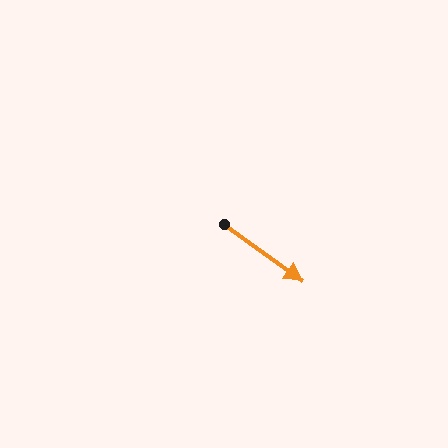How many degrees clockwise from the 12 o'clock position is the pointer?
Approximately 126 degrees.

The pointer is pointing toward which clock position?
Roughly 4 o'clock.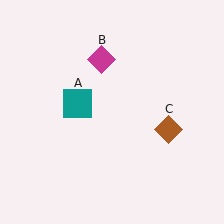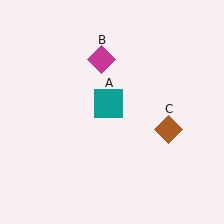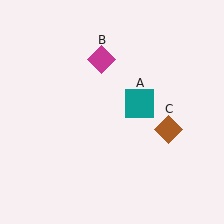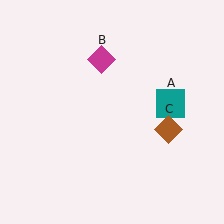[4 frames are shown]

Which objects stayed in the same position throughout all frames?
Magenta diamond (object B) and brown diamond (object C) remained stationary.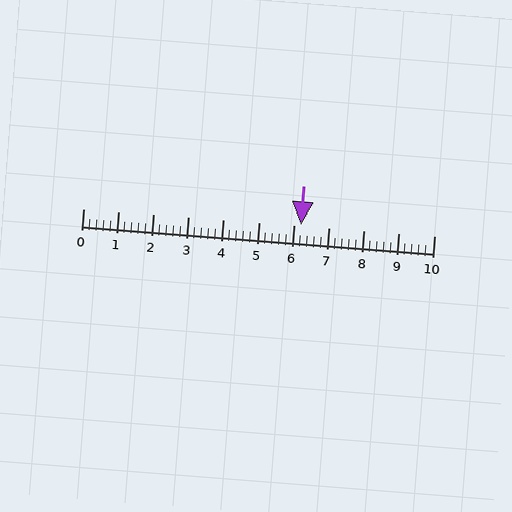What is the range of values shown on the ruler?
The ruler shows values from 0 to 10.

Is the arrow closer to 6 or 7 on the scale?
The arrow is closer to 6.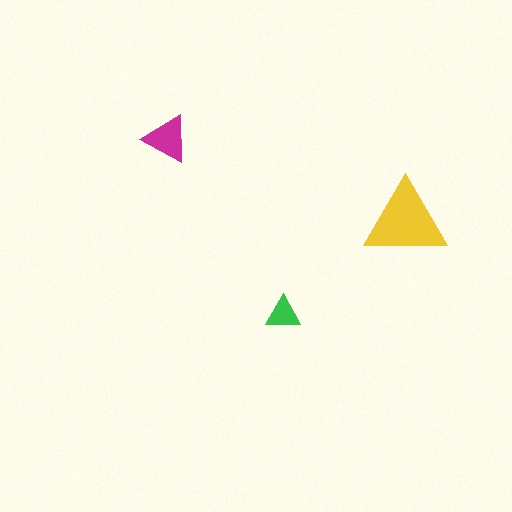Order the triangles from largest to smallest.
the yellow one, the magenta one, the green one.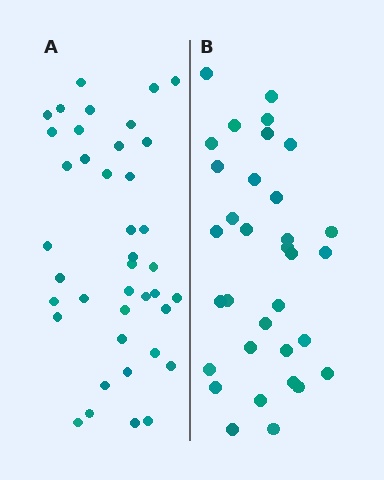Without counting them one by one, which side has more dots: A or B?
Region A (the left region) has more dots.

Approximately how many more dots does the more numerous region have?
Region A has roughly 8 or so more dots than region B.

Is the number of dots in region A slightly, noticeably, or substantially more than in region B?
Region A has only slightly more — the two regions are fairly close. The ratio is roughly 1.2 to 1.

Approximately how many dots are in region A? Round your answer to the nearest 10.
About 40 dots.